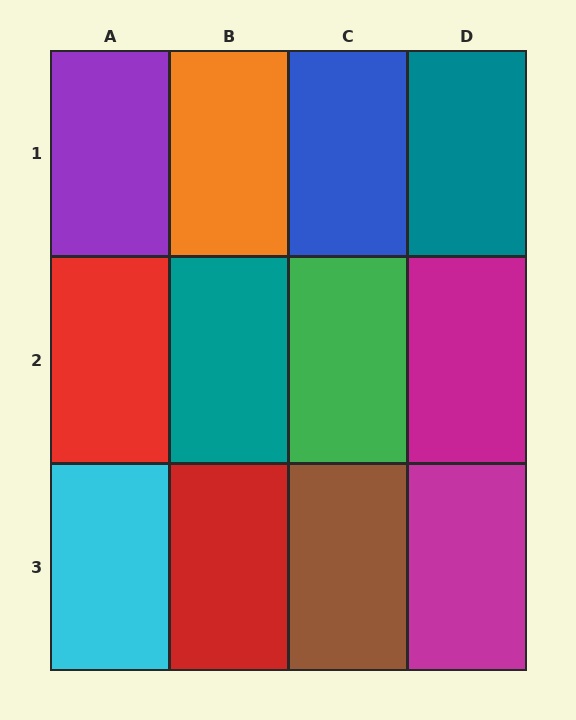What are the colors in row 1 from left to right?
Purple, orange, blue, teal.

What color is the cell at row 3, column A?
Cyan.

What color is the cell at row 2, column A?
Red.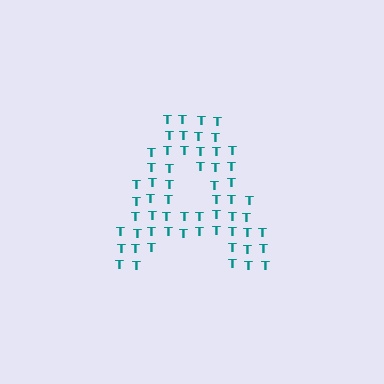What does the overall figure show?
The overall figure shows the letter A.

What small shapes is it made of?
It is made of small letter T's.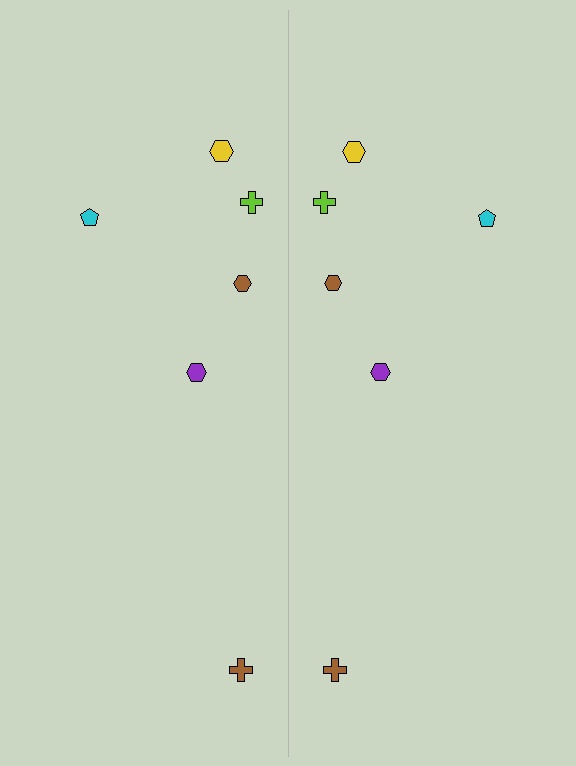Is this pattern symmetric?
Yes, this pattern has bilateral (reflection) symmetry.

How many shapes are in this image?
There are 12 shapes in this image.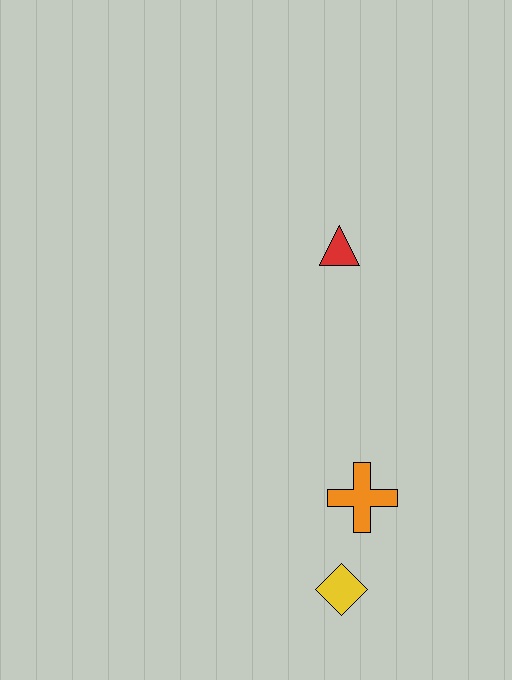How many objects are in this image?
There are 3 objects.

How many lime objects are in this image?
There are no lime objects.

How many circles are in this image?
There are no circles.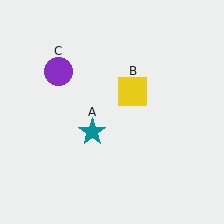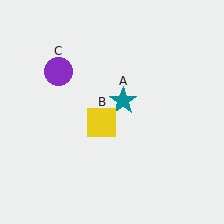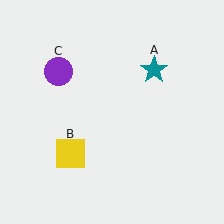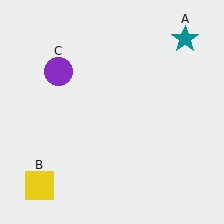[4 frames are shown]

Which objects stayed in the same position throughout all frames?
Purple circle (object C) remained stationary.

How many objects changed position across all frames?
2 objects changed position: teal star (object A), yellow square (object B).